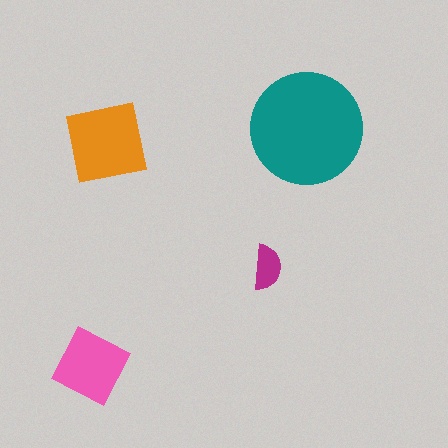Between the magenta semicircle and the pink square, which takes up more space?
The pink square.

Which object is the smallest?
The magenta semicircle.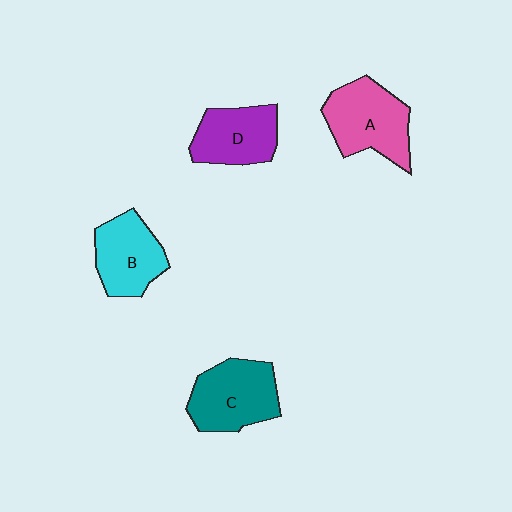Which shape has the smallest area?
Shape D (purple).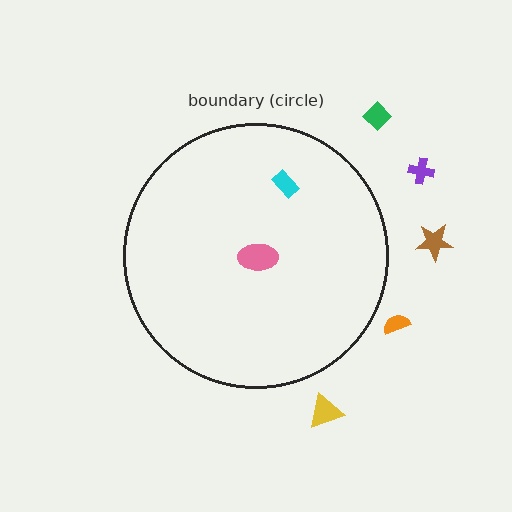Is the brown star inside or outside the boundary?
Outside.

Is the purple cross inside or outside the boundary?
Outside.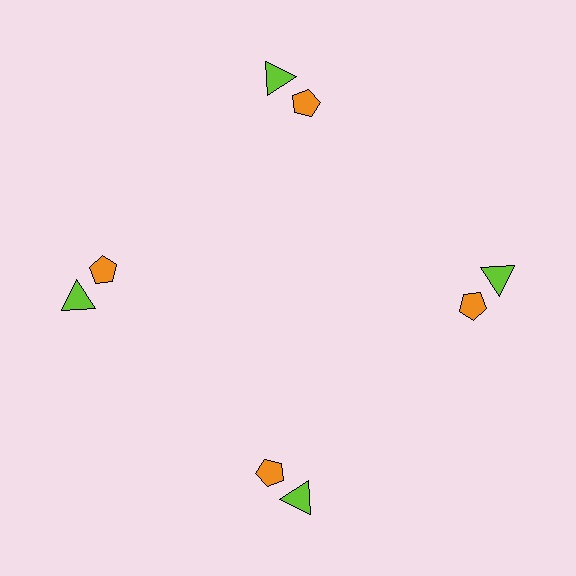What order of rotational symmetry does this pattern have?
This pattern has 4-fold rotational symmetry.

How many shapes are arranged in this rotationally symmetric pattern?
There are 8 shapes, arranged in 4 groups of 2.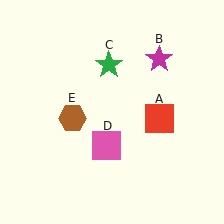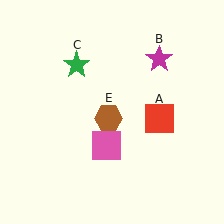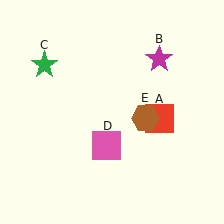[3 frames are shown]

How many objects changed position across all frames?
2 objects changed position: green star (object C), brown hexagon (object E).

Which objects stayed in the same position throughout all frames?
Red square (object A) and magenta star (object B) and pink square (object D) remained stationary.